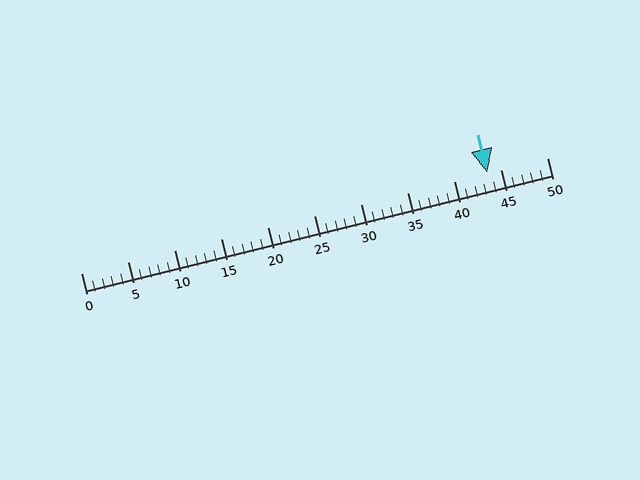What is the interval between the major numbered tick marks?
The major tick marks are spaced 5 units apart.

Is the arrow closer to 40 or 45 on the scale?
The arrow is closer to 45.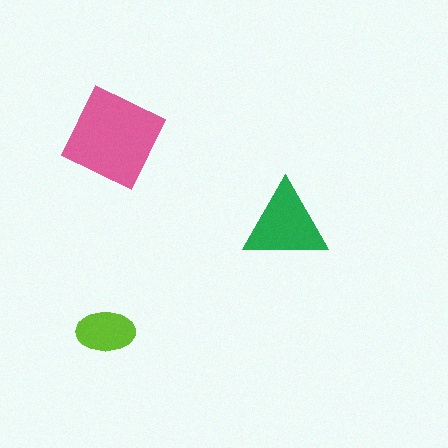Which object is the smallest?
The lime ellipse.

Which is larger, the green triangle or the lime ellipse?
The green triangle.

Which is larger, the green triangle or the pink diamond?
The pink diamond.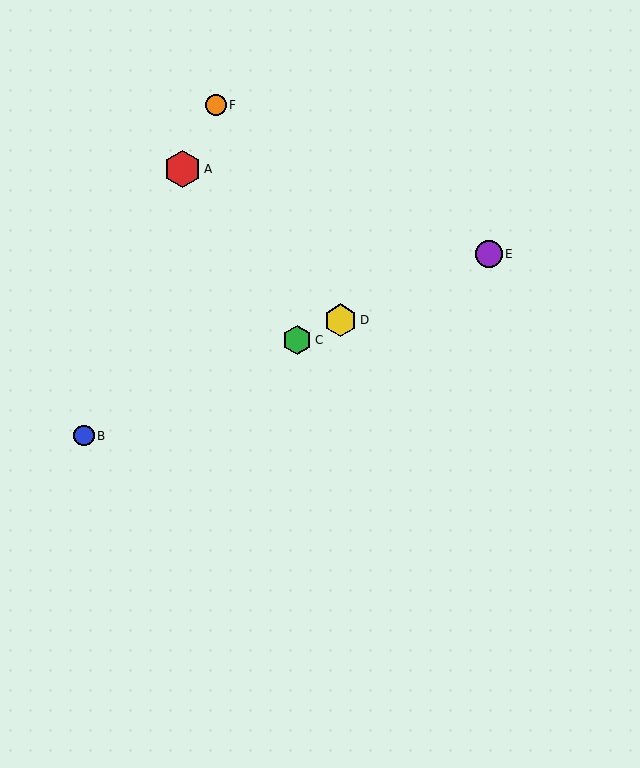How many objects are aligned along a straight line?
4 objects (B, C, D, E) are aligned along a straight line.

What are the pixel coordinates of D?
Object D is at (340, 320).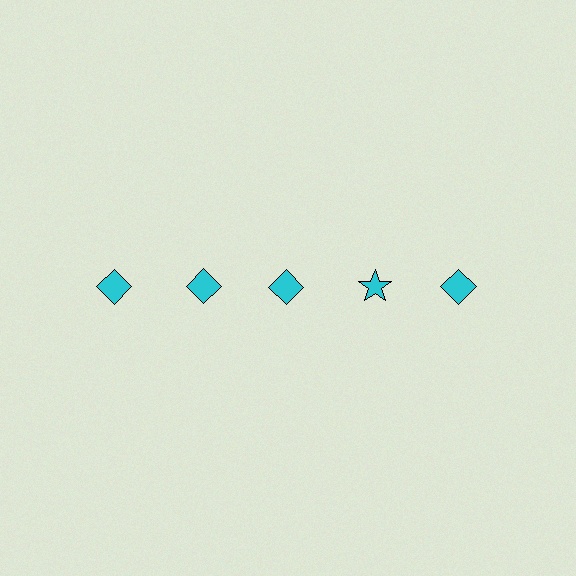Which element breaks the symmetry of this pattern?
The cyan star in the top row, second from right column breaks the symmetry. All other shapes are cyan diamonds.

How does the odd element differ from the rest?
It has a different shape: star instead of diamond.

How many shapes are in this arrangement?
There are 5 shapes arranged in a grid pattern.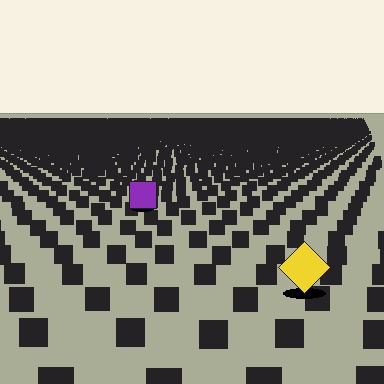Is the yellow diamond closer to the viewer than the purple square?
Yes. The yellow diamond is closer — you can tell from the texture gradient: the ground texture is coarser near it.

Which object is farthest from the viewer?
The purple square is farthest from the viewer. It appears smaller and the ground texture around it is denser.